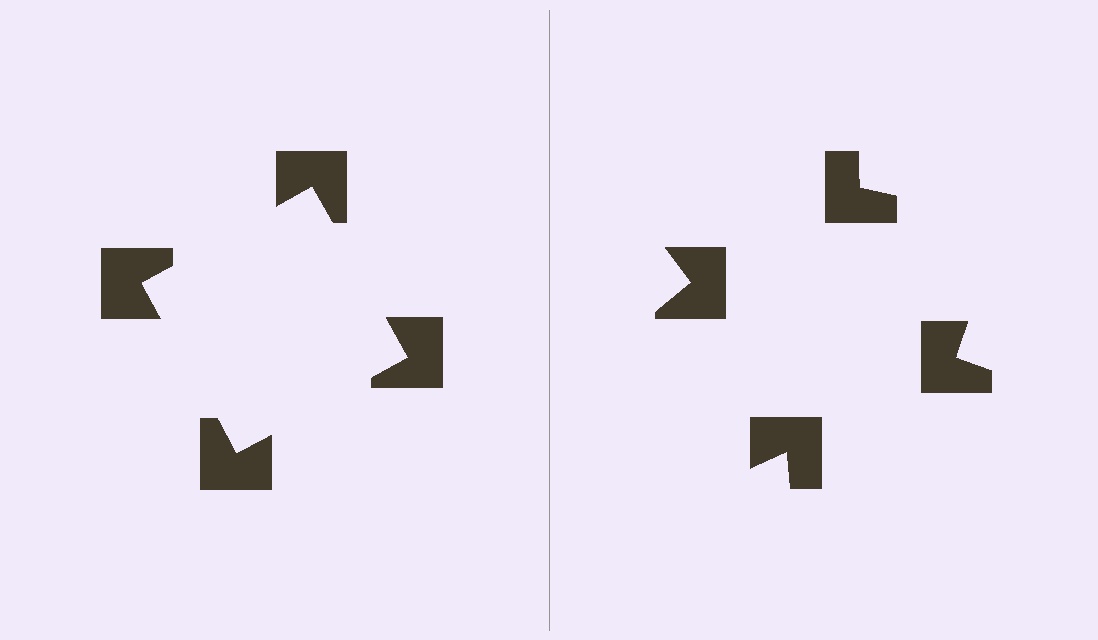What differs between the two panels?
The notched squares are positioned identically on both sides; only the wedge orientations differ. On the left they align to a square; on the right they are misaligned.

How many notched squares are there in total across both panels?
8 — 4 on each side.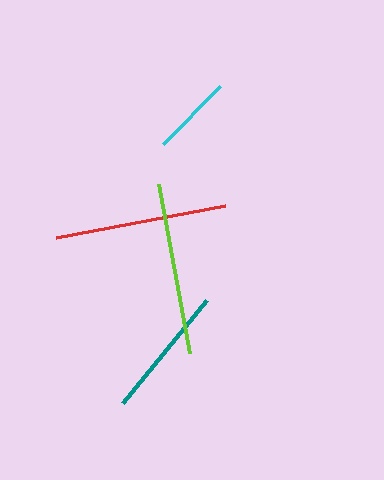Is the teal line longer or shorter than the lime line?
The lime line is longer than the teal line.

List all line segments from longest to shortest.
From longest to shortest: red, lime, teal, cyan.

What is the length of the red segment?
The red segment is approximately 173 pixels long.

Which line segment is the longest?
The red line is the longest at approximately 173 pixels.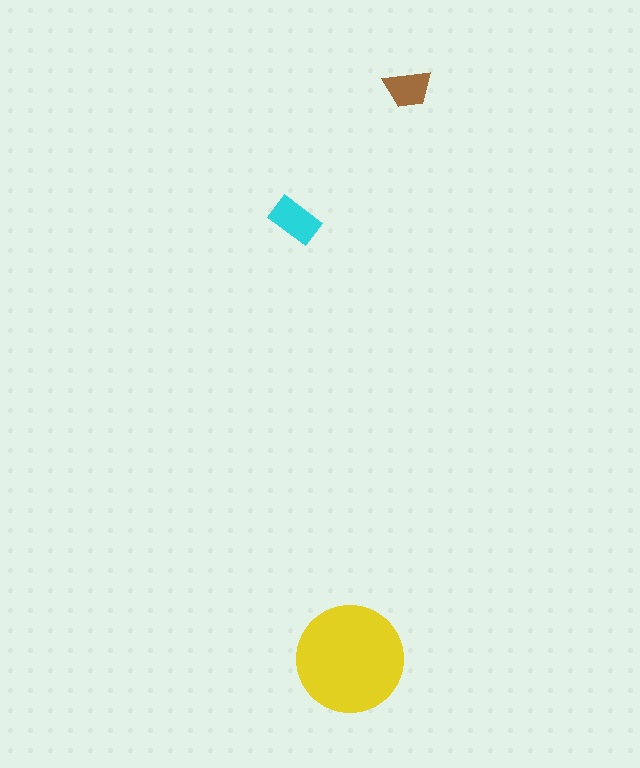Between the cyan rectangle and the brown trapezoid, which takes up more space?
The cyan rectangle.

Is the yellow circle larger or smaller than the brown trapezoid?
Larger.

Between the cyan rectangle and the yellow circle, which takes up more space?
The yellow circle.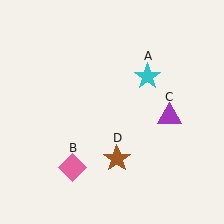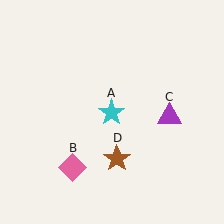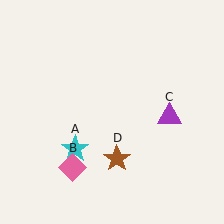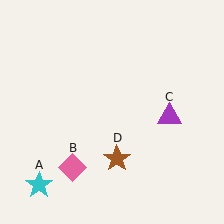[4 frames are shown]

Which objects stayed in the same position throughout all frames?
Pink diamond (object B) and purple triangle (object C) and brown star (object D) remained stationary.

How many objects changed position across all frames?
1 object changed position: cyan star (object A).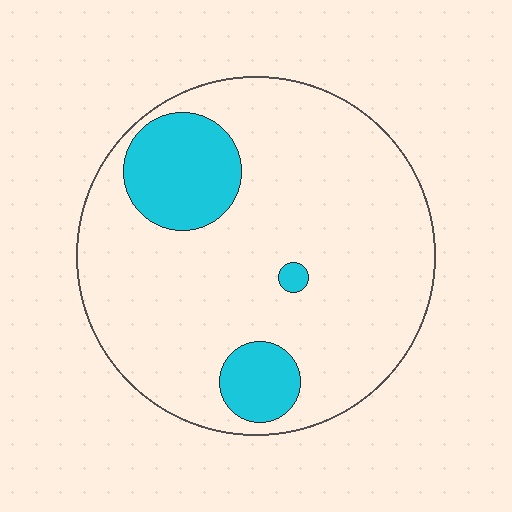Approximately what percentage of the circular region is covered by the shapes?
Approximately 15%.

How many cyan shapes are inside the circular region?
3.